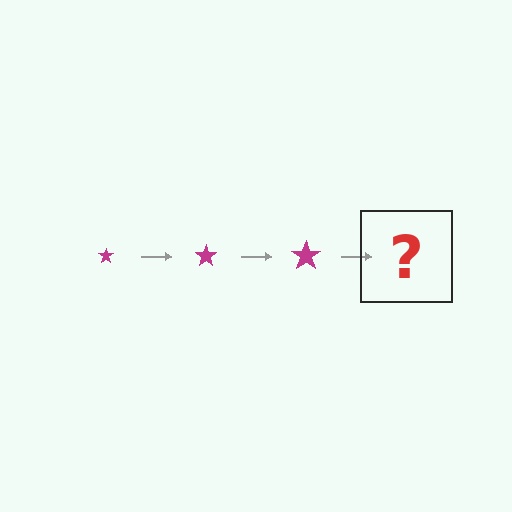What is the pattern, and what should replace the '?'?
The pattern is that the star gets progressively larger each step. The '?' should be a magenta star, larger than the previous one.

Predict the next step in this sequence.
The next step is a magenta star, larger than the previous one.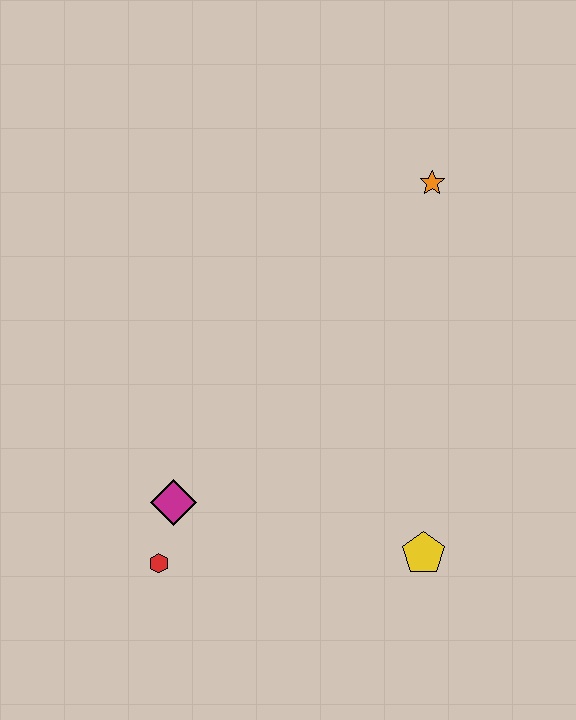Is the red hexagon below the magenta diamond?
Yes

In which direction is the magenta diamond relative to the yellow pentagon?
The magenta diamond is to the left of the yellow pentagon.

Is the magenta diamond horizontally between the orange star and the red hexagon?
Yes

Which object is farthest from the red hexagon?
The orange star is farthest from the red hexagon.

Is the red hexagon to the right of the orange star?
No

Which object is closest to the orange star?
The yellow pentagon is closest to the orange star.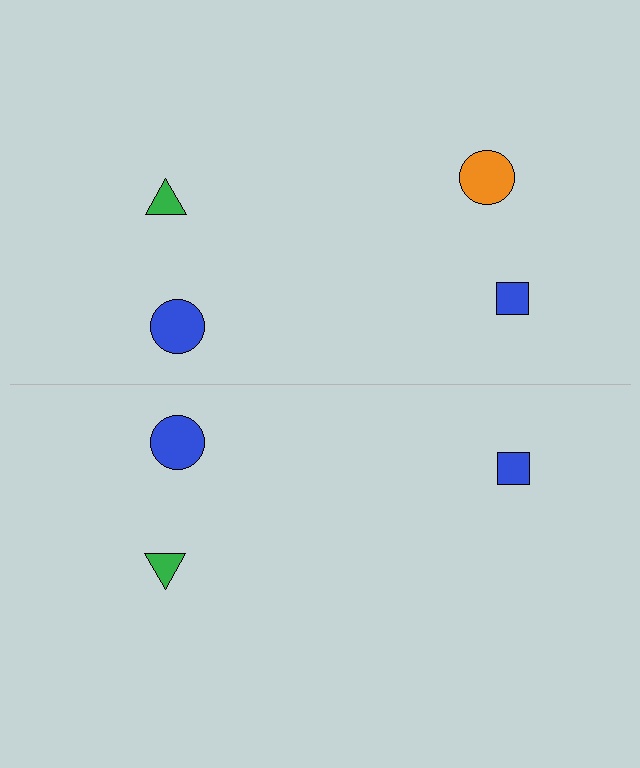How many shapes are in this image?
There are 7 shapes in this image.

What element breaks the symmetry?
A orange circle is missing from the bottom side.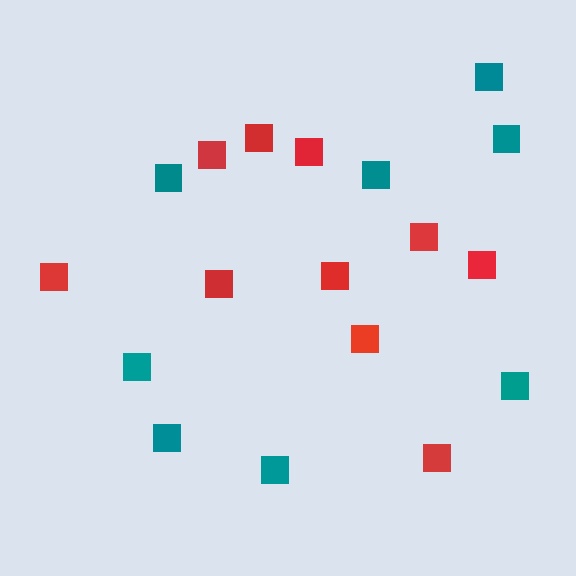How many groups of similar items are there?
There are 2 groups: one group of teal squares (8) and one group of red squares (10).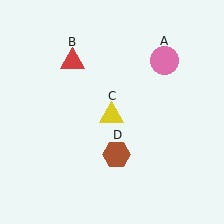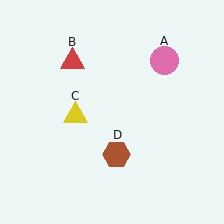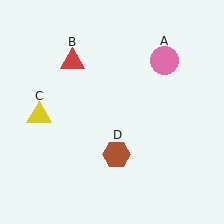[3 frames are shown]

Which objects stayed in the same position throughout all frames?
Pink circle (object A) and red triangle (object B) and brown hexagon (object D) remained stationary.